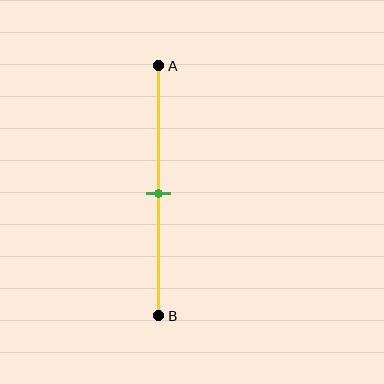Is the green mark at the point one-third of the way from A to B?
No, the mark is at about 50% from A, not at the 33% one-third point.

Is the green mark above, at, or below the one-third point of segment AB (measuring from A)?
The green mark is below the one-third point of segment AB.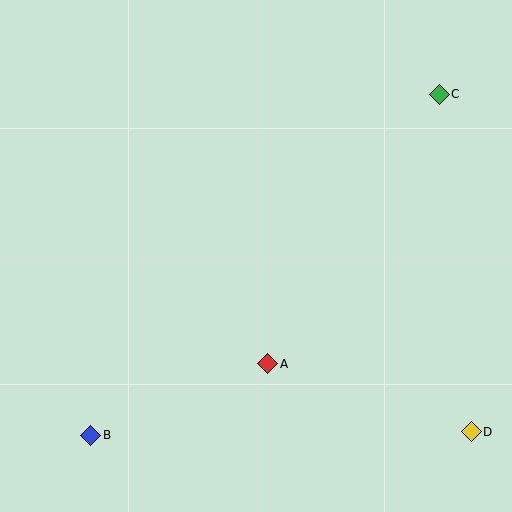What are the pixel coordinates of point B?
Point B is at (91, 435).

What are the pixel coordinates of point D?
Point D is at (471, 432).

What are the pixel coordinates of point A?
Point A is at (268, 364).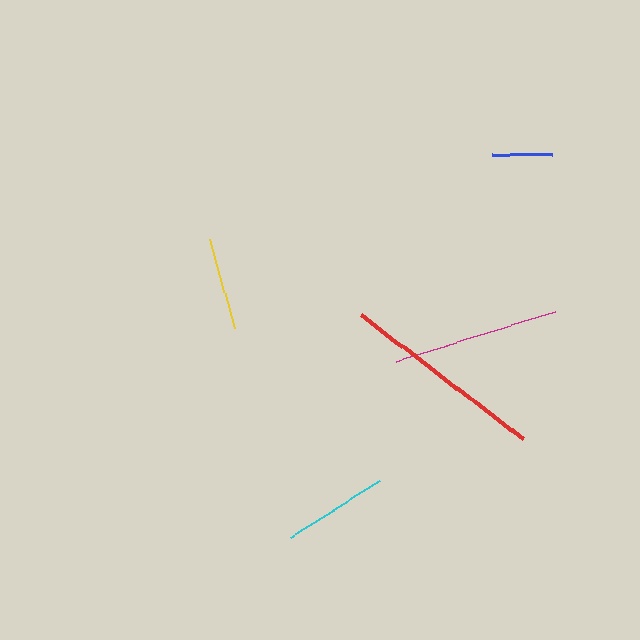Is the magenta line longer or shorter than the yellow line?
The magenta line is longer than the yellow line.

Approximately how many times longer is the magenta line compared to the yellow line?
The magenta line is approximately 1.8 times the length of the yellow line.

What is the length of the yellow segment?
The yellow segment is approximately 92 pixels long.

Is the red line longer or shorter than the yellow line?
The red line is longer than the yellow line.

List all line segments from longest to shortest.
From longest to shortest: red, magenta, cyan, yellow, blue.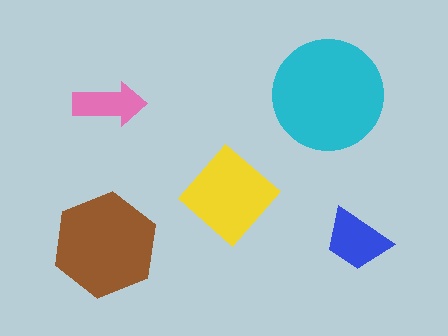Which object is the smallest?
The pink arrow.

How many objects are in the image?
There are 5 objects in the image.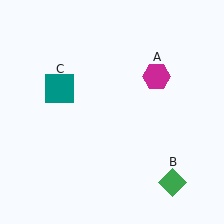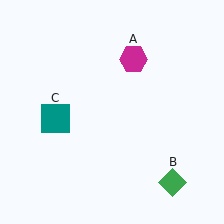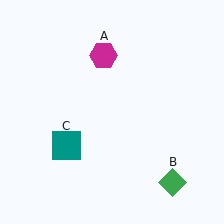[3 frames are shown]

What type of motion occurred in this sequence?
The magenta hexagon (object A), teal square (object C) rotated counterclockwise around the center of the scene.